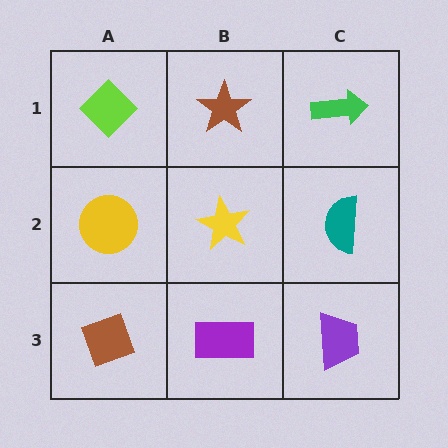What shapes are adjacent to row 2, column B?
A brown star (row 1, column B), a purple rectangle (row 3, column B), a yellow circle (row 2, column A), a teal semicircle (row 2, column C).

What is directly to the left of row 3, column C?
A purple rectangle.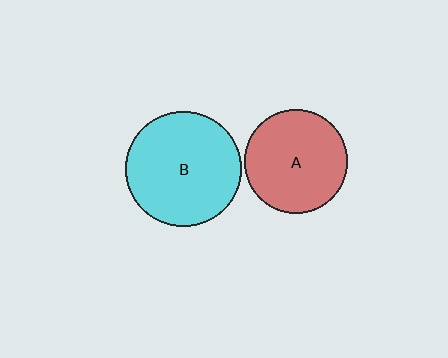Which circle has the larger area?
Circle B (cyan).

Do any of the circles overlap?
No, none of the circles overlap.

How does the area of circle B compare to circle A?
Approximately 1.2 times.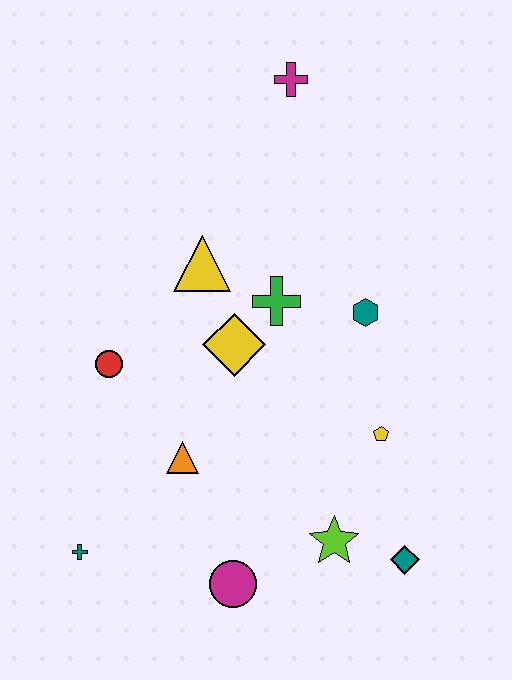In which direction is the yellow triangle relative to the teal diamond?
The yellow triangle is above the teal diamond.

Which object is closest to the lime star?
The teal diamond is closest to the lime star.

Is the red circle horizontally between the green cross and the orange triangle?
No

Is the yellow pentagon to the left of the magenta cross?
No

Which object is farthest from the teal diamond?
The magenta cross is farthest from the teal diamond.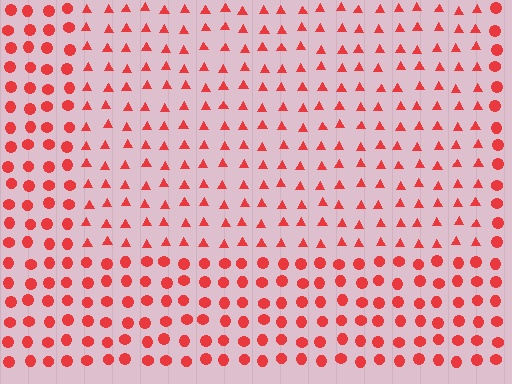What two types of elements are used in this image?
The image uses triangles inside the rectangle region and circles outside it.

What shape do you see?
I see a rectangle.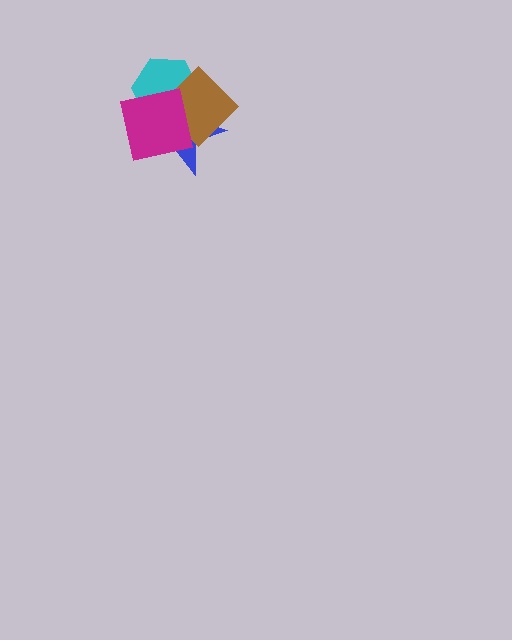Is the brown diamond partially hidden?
Yes, it is partially covered by another shape.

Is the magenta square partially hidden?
No, no other shape covers it.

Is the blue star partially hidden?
Yes, it is partially covered by another shape.